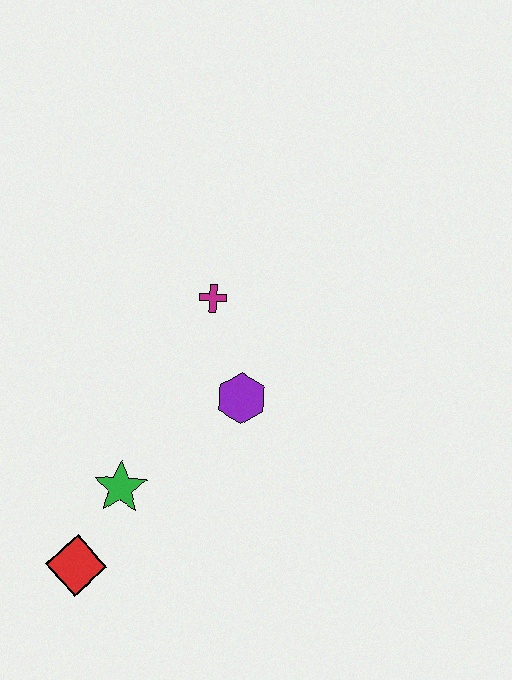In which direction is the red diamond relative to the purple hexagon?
The red diamond is below the purple hexagon.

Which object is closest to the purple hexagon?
The magenta cross is closest to the purple hexagon.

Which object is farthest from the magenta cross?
The red diamond is farthest from the magenta cross.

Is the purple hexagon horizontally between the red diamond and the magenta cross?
No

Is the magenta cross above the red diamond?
Yes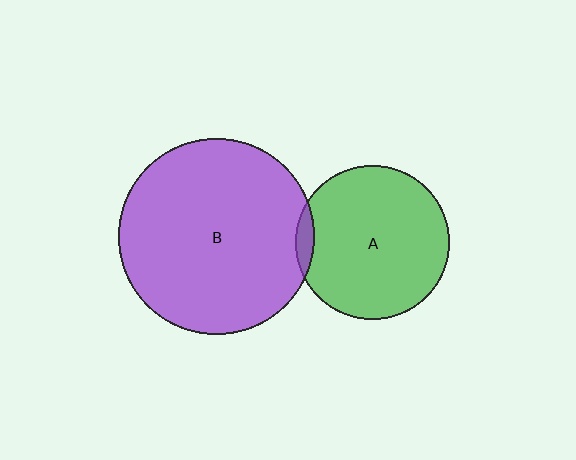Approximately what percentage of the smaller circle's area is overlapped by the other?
Approximately 5%.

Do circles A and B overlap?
Yes.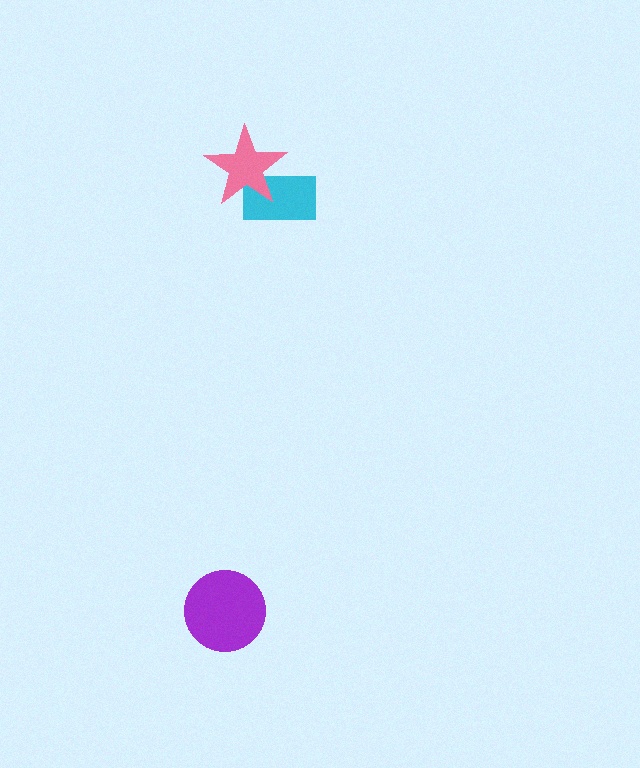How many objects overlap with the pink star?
1 object overlaps with the pink star.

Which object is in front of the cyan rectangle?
The pink star is in front of the cyan rectangle.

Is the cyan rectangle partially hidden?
Yes, it is partially covered by another shape.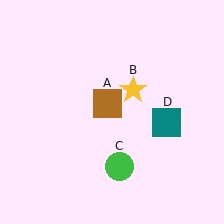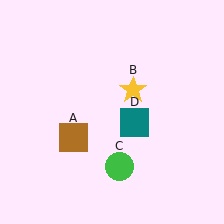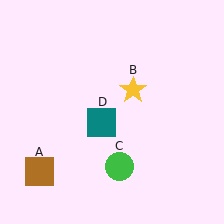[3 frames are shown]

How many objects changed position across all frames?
2 objects changed position: brown square (object A), teal square (object D).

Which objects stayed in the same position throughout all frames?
Yellow star (object B) and green circle (object C) remained stationary.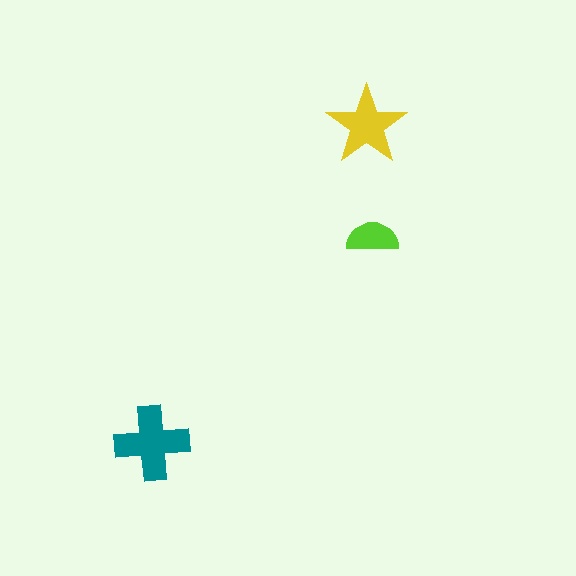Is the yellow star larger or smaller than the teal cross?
Smaller.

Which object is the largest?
The teal cross.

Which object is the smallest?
The lime semicircle.